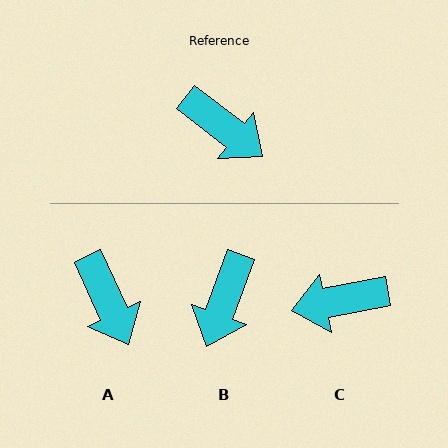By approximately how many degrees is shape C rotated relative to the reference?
Approximately 132 degrees clockwise.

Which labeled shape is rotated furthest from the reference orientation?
C, about 132 degrees away.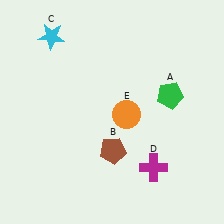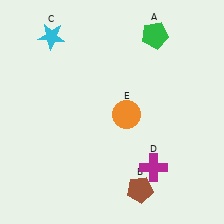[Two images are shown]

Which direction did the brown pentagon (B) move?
The brown pentagon (B) moved down.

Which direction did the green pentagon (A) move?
The green pentagon (A) moved up.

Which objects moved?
The objects that moved are: the green pentagon (A), the brown pentagon (B).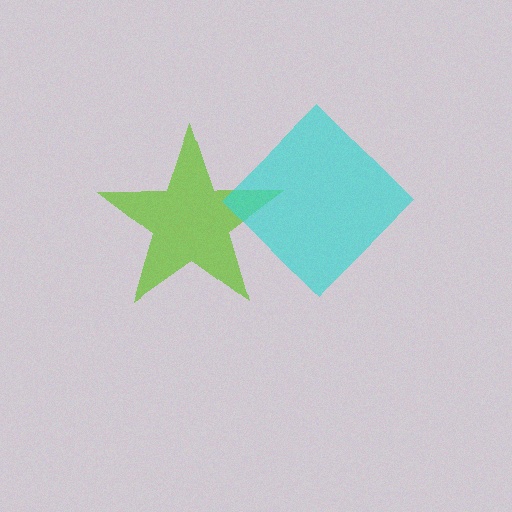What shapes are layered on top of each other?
The layered shapes are: a lime star, a cyan diamond.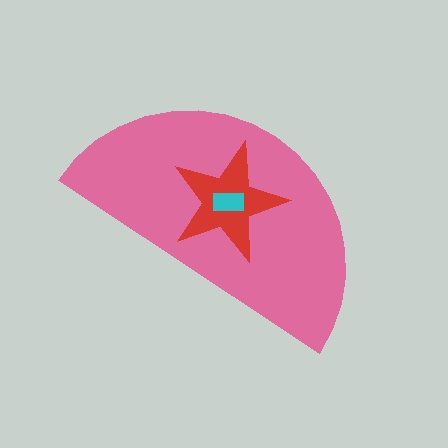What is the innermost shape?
The cyan rectangle.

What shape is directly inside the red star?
The cyan rectangle.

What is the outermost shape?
The pink semicircle.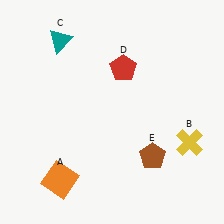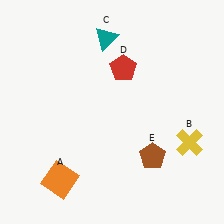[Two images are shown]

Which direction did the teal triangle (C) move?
The teal triangle (C) moved right.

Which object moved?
The teal triangle (C) moved right.